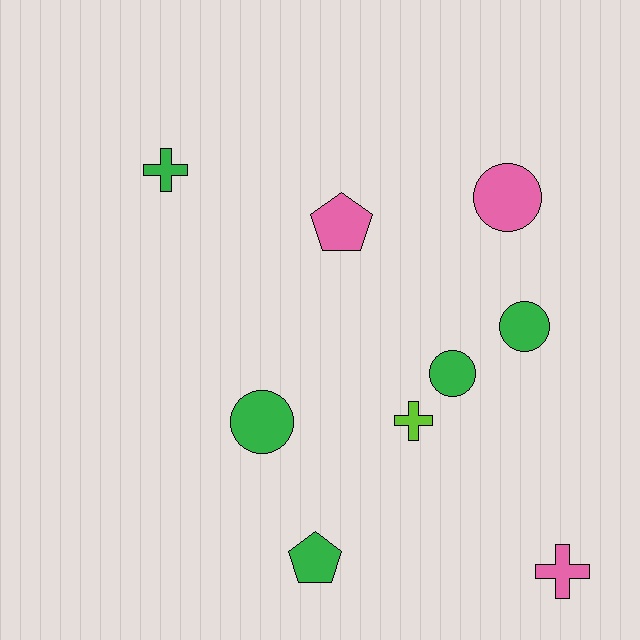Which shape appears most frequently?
Circle, with 4 objects.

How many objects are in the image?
There are 9 objects.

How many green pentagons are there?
There is 1 green pentagon.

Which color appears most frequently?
Green, with 5 objects.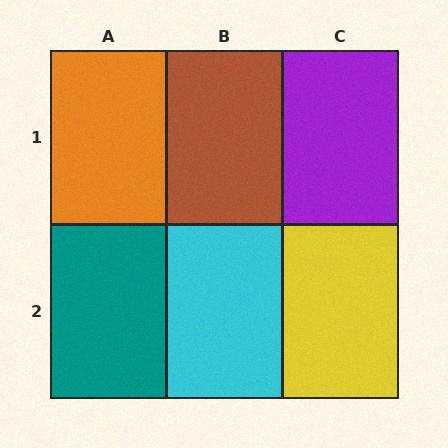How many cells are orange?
1 cell is orange.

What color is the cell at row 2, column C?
Yellow.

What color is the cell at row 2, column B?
Cyan.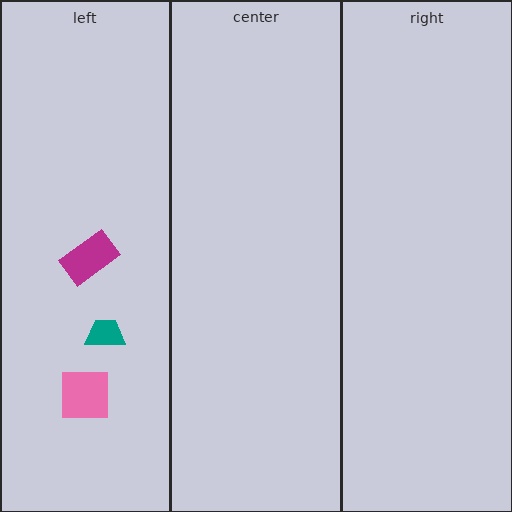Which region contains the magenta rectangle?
The left region.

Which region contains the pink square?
The left region.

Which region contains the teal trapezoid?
The left region.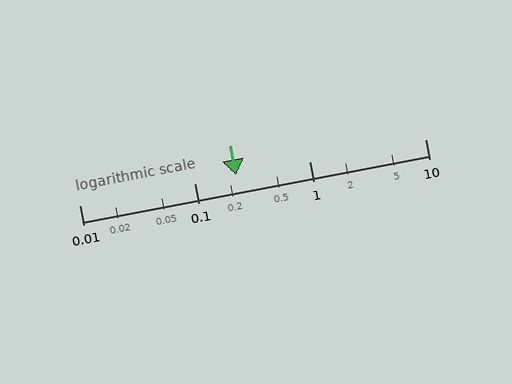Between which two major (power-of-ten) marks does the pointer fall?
The pointer is between 0.1 and 1.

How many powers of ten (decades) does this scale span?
The scale spans 3 decades, from 0.01 to 10.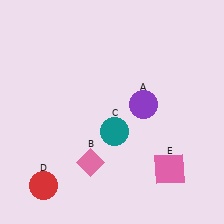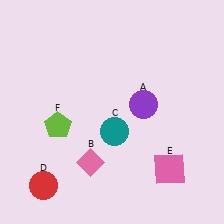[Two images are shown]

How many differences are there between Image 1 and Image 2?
There is 1 difference between the two images.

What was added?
A lime pentagon (F) was added in Image 2.